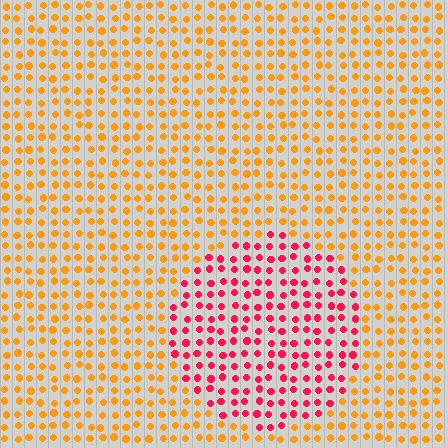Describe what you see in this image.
The image is filled with small orange elements in a uniform arrangement. A circle-shaped region is visible where the elements are tinted to a slightly different hue, forming a subtle color boundary.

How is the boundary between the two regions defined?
The boundary is defined purely by a slight shift in hue (about 51 degrees). Spacing, size, and orientation are identical on both sides.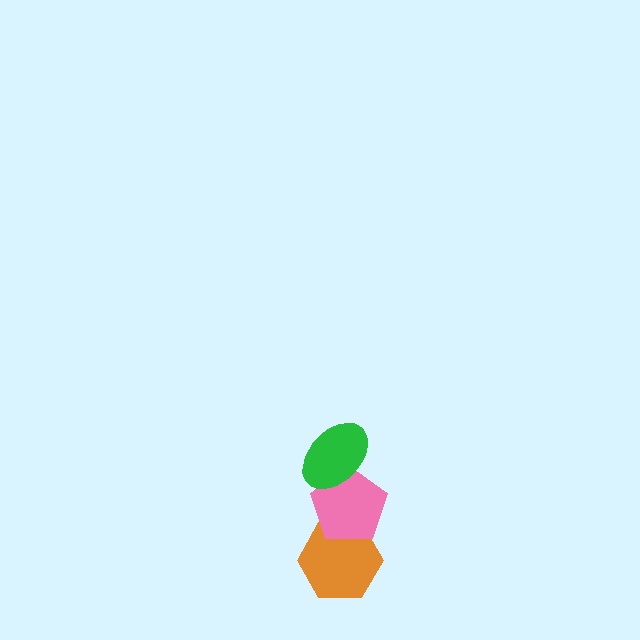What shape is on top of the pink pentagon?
The green ellipse is on top of the pink pentagon.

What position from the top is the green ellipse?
The green ellipse is 1st from the top.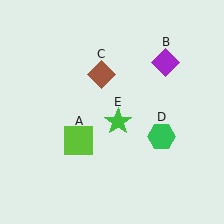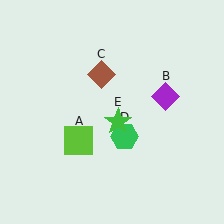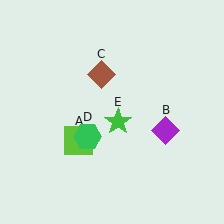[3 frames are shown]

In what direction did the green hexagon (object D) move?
The green hexagon (object D) moved left.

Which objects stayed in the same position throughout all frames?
Lime square (object A) and brown diamond (object C) and green star (object E) remained stationary.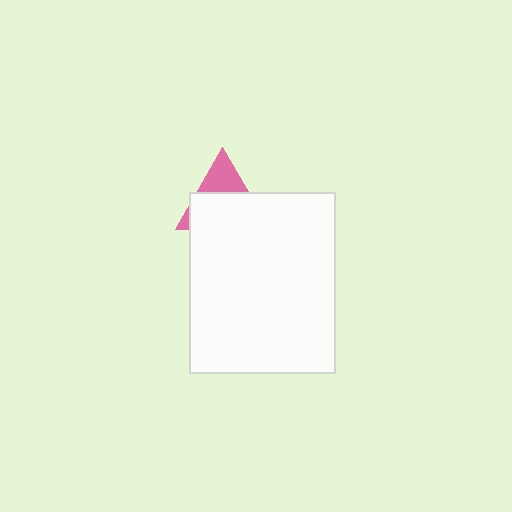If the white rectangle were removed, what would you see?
You would see the complete pink triangle.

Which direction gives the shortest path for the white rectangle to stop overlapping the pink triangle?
Moving down gives the shortest separation.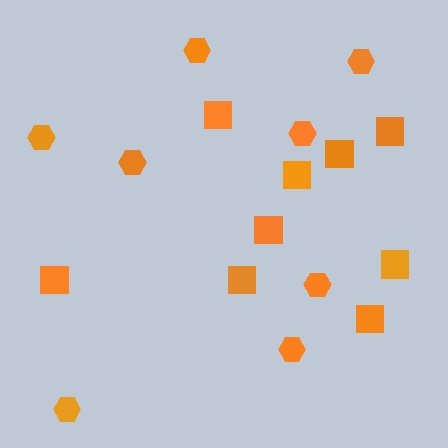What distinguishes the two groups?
There are 2 groups: one group of hexagons (8) and one group of squares (9).